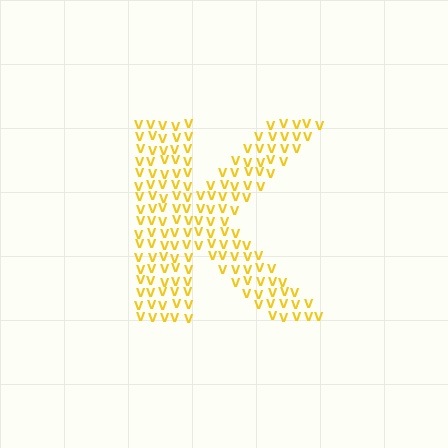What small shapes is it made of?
It is made of small letter V's.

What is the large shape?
The large shape is the letter K.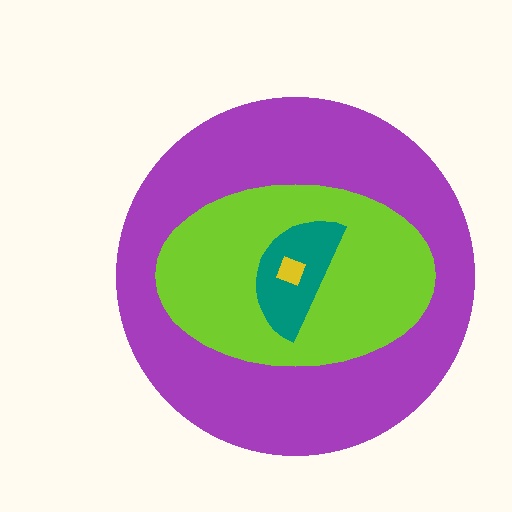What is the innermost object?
The yellow diamond.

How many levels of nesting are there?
4.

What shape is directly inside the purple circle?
The lime ellipse.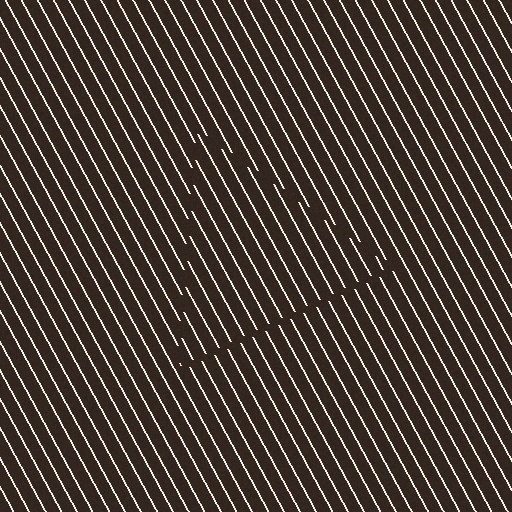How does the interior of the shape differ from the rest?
The interior of the shape contains the same grating, shifted by half a period — the contour is defined by the phase discontinuity where line-ends from the inner and outer gratings abut.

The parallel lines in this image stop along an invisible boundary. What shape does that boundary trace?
An illusory triangle. The interior of the shape contains the same grating, shifted by half a period — the contour is defined by the phase discontinuity where line-ends from the inner and outer gratings abut.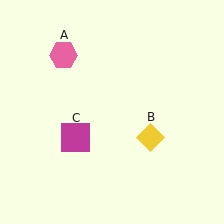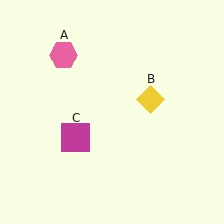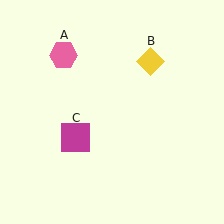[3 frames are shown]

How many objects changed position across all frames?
1 object changed position: yellow diamond (object B).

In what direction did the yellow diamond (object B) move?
The yellow diamond (object B) moved up.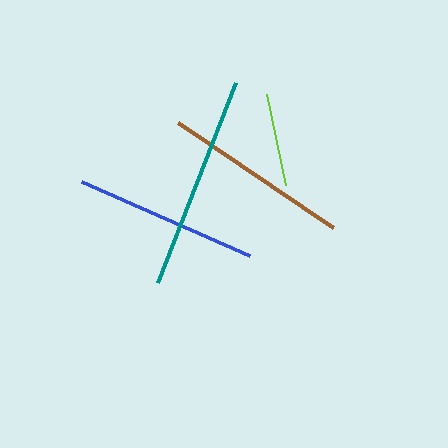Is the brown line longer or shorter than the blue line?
The brown line is longer than the blue line.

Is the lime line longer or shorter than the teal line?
The teal line is longer than the lime line.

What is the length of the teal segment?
The teal segment is approximately 214 pixels long.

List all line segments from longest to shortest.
From longest to shortest: teal, brown, blue, lime.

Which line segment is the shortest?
The lime line is the shortest at approximately 93 pixels.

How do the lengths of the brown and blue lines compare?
The brown and blue lines are approximately the same length.